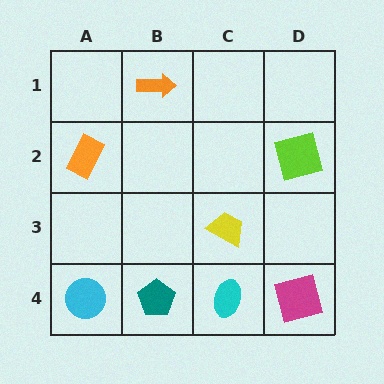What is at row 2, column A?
An orange rectangle.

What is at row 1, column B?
An orange arrow.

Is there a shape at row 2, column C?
No, that cell is empty.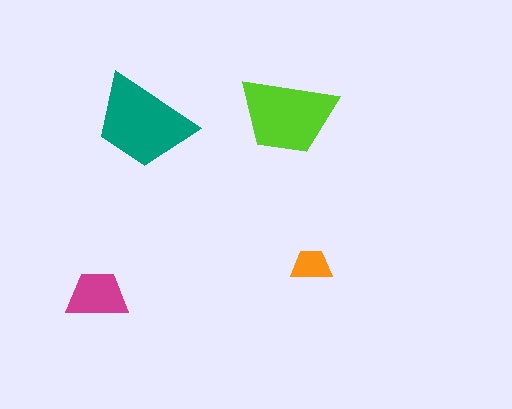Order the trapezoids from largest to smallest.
the teal one, the lime one, the magenta one, the orange one.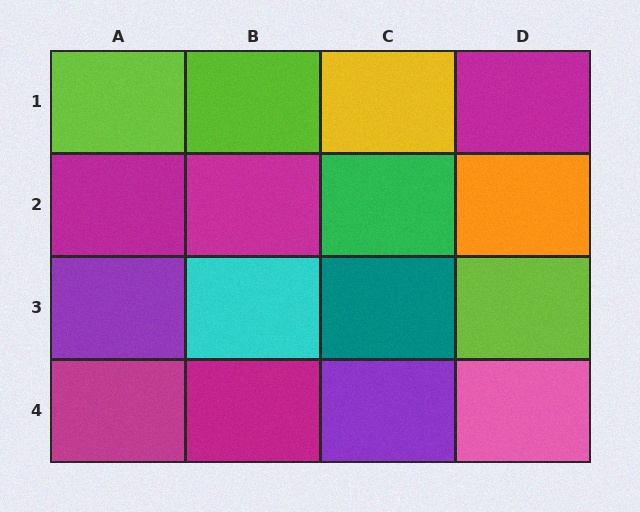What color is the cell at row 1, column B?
Lime.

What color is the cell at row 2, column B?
Magenta.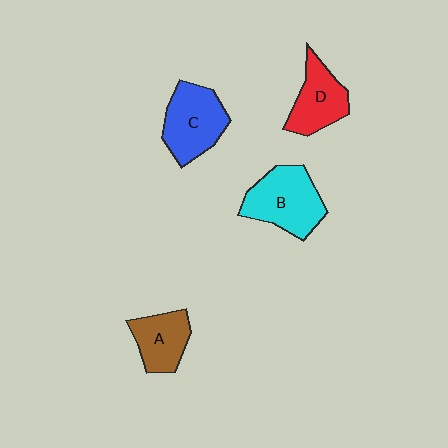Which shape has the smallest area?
Shape A (brown).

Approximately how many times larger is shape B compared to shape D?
Approximately 1.3 times.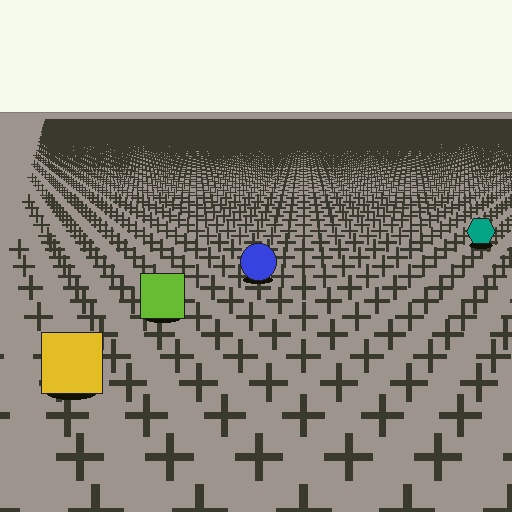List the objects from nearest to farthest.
From nearest to farthest: the yellow square, the lime square, the blue circle, the teal hexagon.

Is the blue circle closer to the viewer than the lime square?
No. The lime square is closer — you can tell from the texture gradient: the ground texture is coarser near it.